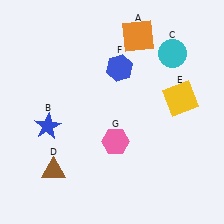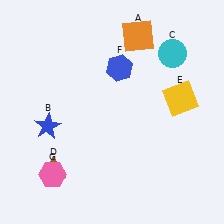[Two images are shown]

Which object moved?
The pink hexagon (G) moved left.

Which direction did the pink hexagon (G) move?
The pink hexagon (G) moved left.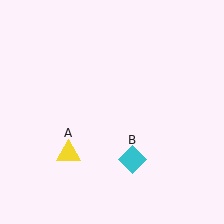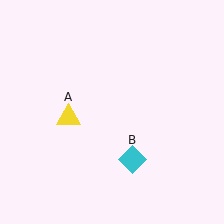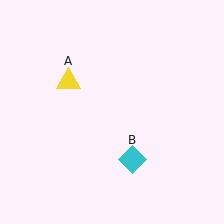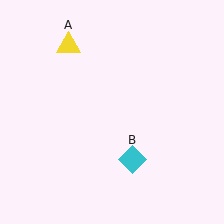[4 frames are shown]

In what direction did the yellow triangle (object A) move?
The yellow triangle (object A) moved up.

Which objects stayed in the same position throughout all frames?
Cyan diamond (object B) remained stationary.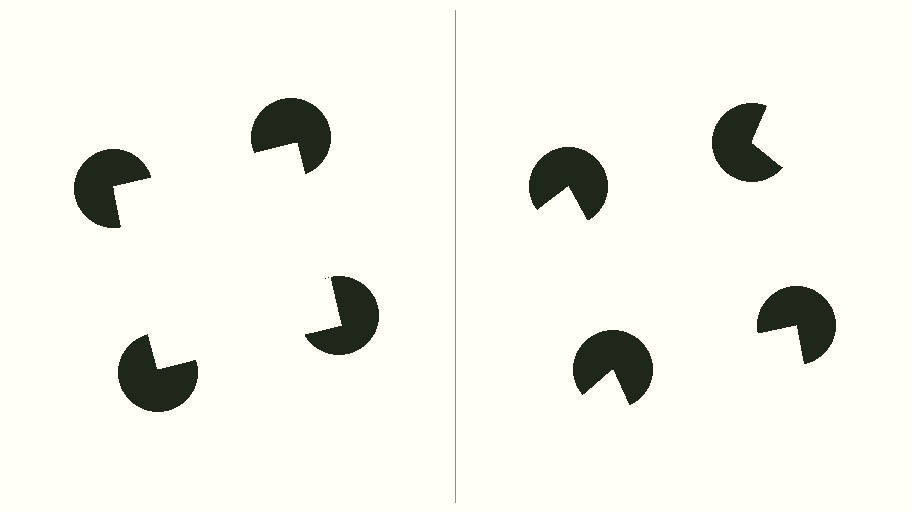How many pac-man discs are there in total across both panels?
8 — 4 on each side.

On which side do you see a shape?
An illusory square appears on the left side. On the right side the wedge cuts are rotated, so no coherent shape forms.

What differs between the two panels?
The pac-man discs are positioned identically on both sides; only the wedge orientations differ. On the left they align to a square; on the right they are misaligned.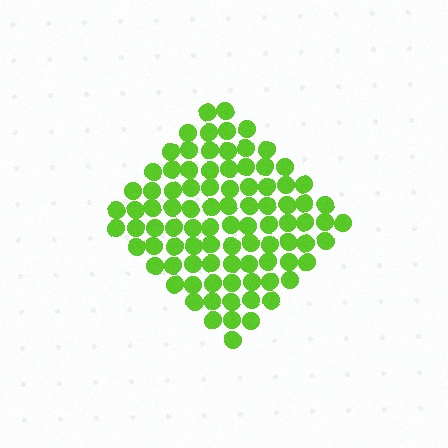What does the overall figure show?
The overall figure shows a diamond.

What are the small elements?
The small elements are circles.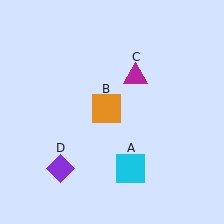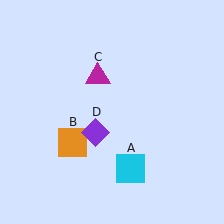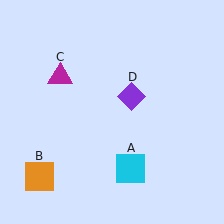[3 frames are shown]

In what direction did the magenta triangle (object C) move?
The magenta triangle (object C) moved left.